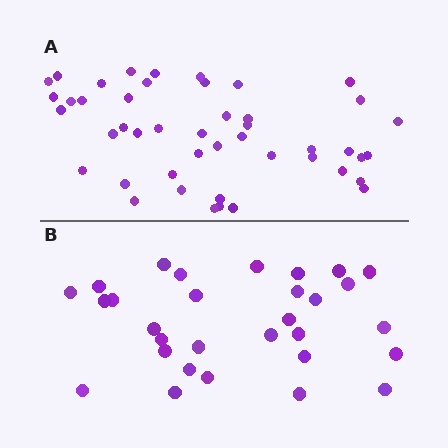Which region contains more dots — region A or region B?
Region A (the top region) has more dots.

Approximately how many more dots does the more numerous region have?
Region A has approximately 15 more dots than region B.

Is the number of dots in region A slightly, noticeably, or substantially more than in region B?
Region A has substantially more. The ratio is roughly 1.5 to 1.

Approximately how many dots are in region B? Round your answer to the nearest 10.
About 30 dots.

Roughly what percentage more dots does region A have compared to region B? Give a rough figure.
About 55% more.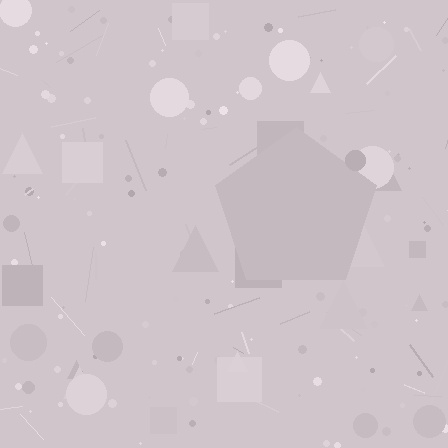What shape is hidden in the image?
A pentagon is hidden in the image.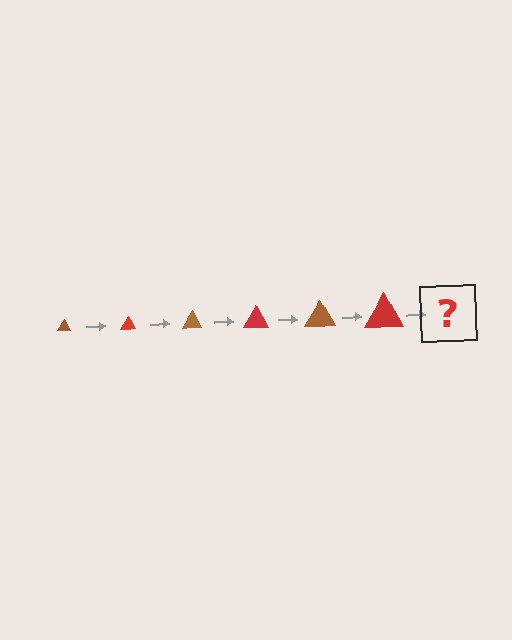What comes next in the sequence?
The next element should be a brown triangle, larger than the previous one.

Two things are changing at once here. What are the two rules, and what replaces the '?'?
The two rules are that the triangle grows larger each step and the color cycles through brown and red. The '?' should be a brown triangle, larger than the previous one.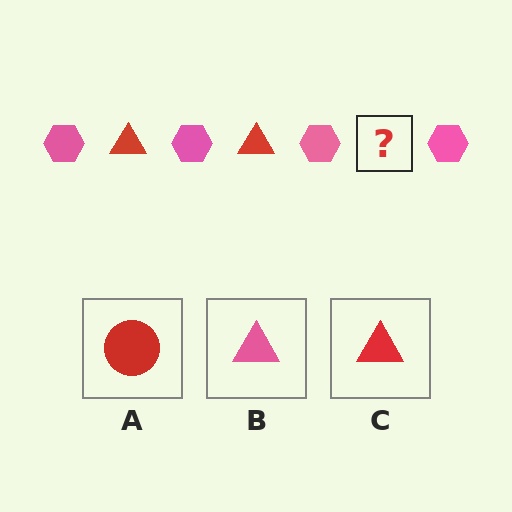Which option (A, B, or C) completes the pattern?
C.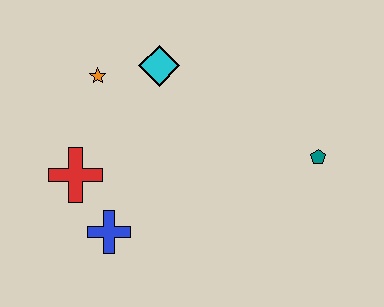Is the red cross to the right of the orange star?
No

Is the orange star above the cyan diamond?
No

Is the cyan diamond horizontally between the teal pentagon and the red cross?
Yes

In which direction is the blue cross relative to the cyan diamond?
The blue cross is below the cyan diamond.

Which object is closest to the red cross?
The blue cross is closest to the red cross.